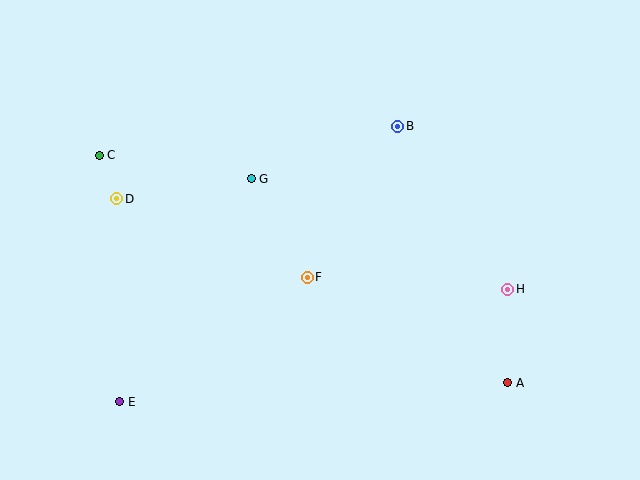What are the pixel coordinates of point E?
Point E is at (120, 402).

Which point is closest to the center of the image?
Point F at (307, 277) is closest to the center.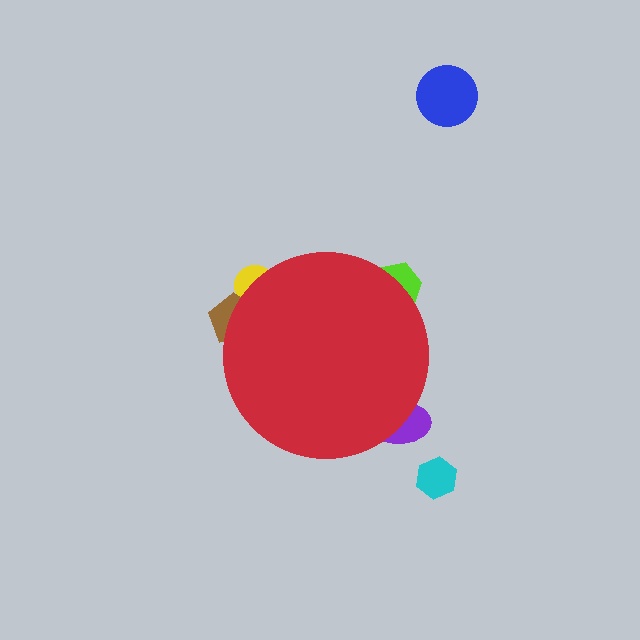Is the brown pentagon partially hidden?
Yes, the brown pentagon is partially hidden behind the red circle.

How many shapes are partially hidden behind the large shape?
4 shapes are partially hidden.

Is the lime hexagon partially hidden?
Yes, the lime hexagon is partially hidden behind the red circle.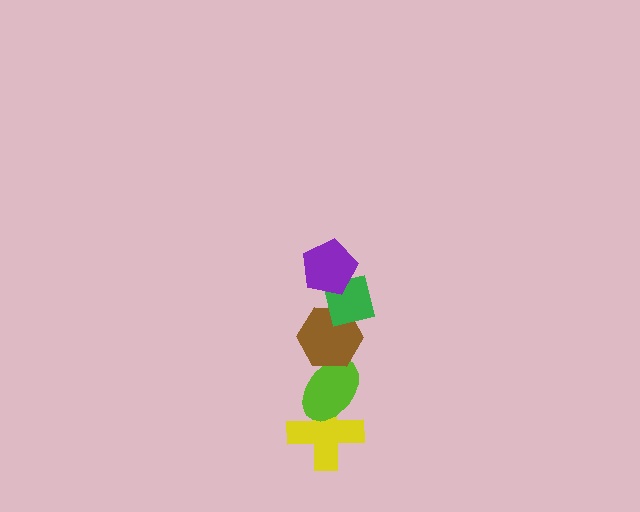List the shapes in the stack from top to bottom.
From top to bottom: the purple pentagon, the green square, the brown hexagon, the lime ellipse, the yellow cross.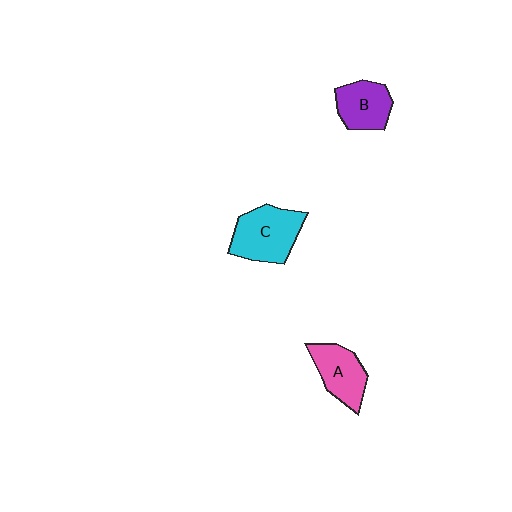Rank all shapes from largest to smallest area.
From largest to smallest: C (cyan), A (pink), B (purple).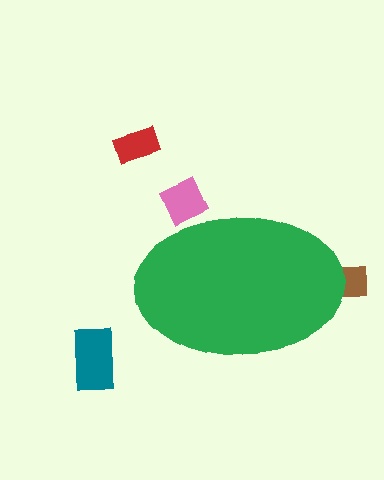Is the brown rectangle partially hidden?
Yes, the brown rectangle is partially hidden behind the green ellipse.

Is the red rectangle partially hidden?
No, the red rectangle is fully visible.